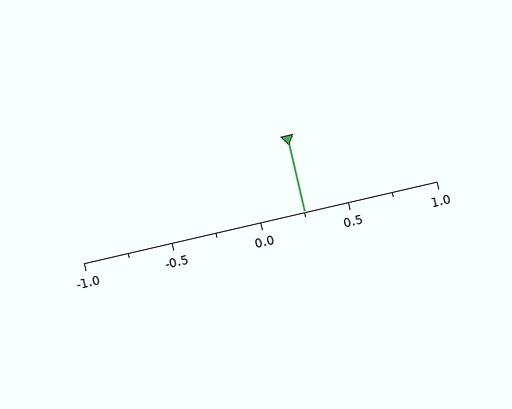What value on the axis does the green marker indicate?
The marker indicates approximately 0.25.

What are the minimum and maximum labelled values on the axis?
The axis runs from -1.0 to 1.0.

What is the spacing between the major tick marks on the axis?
The major ticks are spaced 0.5 apart.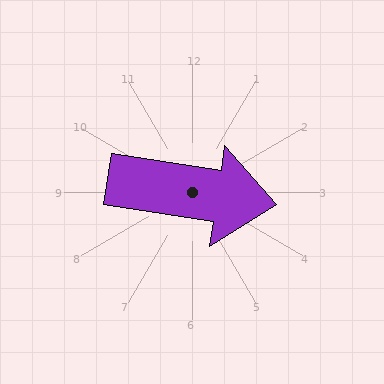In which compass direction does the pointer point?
East.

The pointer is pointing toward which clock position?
Roughly 3 o'clock.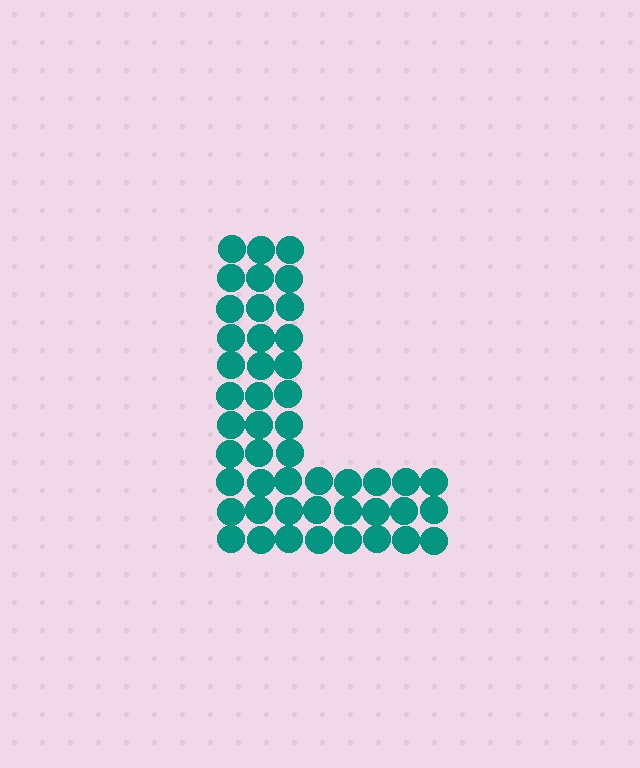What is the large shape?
The large shape is the letter L.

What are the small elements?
The small elements are circles.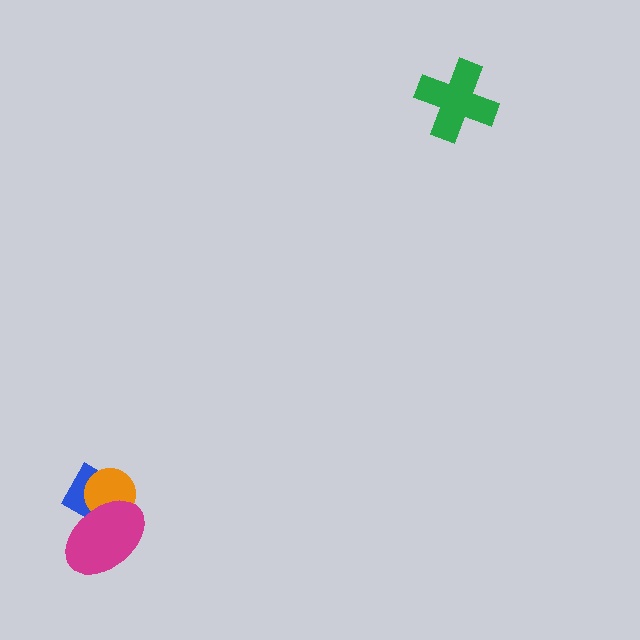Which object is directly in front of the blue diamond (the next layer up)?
The orange circle is directly in front of the blue diamond.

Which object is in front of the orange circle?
The magenta ellipse is in front of the orange circle.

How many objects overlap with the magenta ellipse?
2 objects overlap with the magenta ellipse.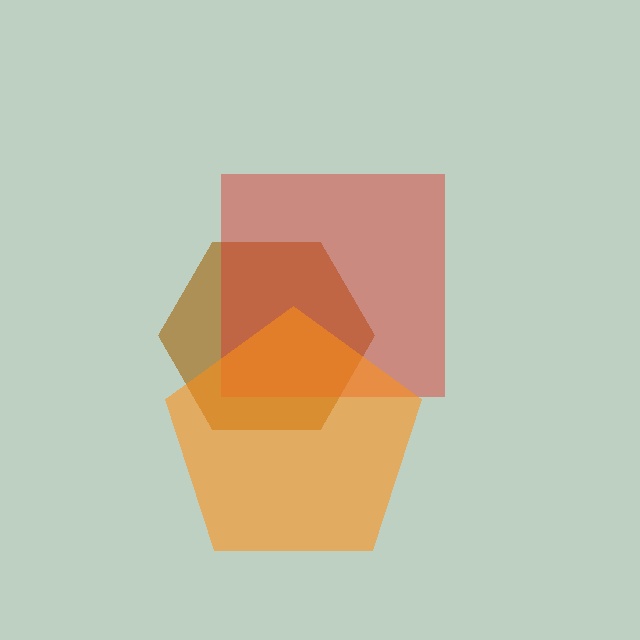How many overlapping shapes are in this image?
There are 3 overlapping shapes in the image.